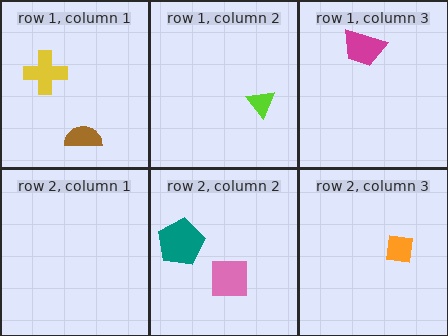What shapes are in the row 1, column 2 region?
The lime triangle.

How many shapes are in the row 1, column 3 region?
1.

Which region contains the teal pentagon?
The row 2, column 2 region.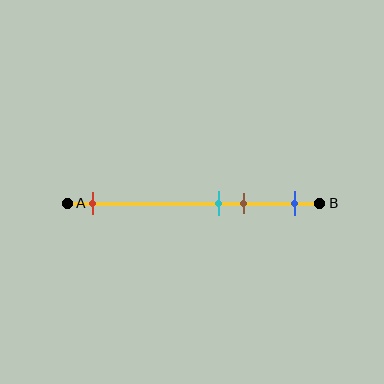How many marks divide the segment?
There are 4 marks dividing the segment.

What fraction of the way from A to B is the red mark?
The red mark is approximately 10% (0.1) of the way from A to B.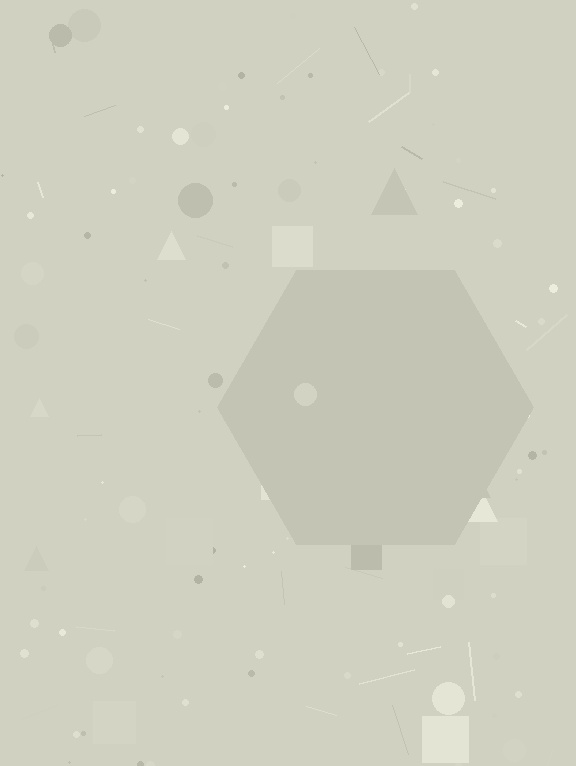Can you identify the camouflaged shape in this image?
The camouflaged shape is a hexagon.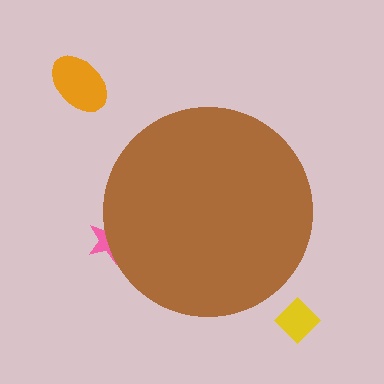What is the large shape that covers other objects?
A brown circle.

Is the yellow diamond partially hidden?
No, the yellow diamond is fully visible.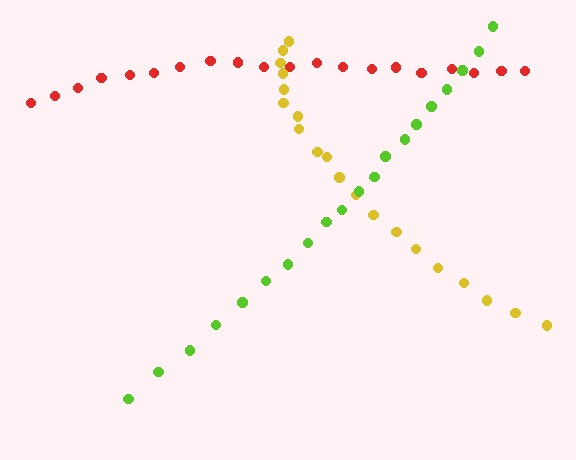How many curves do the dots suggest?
There are 3 distinct paths.